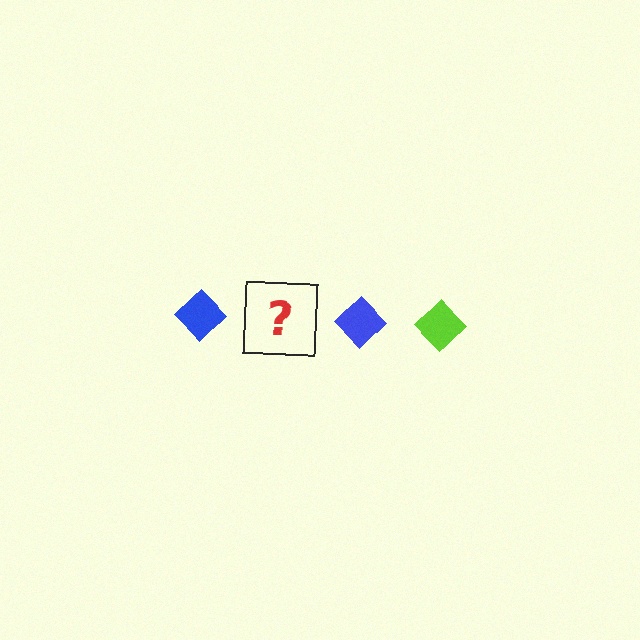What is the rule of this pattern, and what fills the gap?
The rule is that the pattern cycles through blue, lime diamonds. The gap should be filled with a lime diamond.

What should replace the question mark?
The question mark should be replaced with a lime diamond.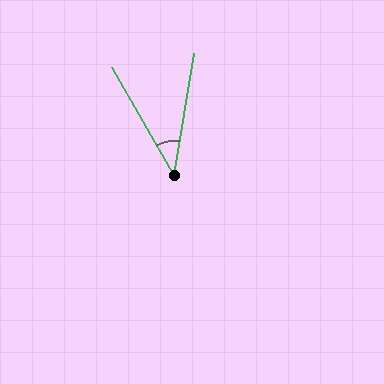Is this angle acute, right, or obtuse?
It is acute.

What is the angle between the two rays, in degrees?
Approximately 39 degrees.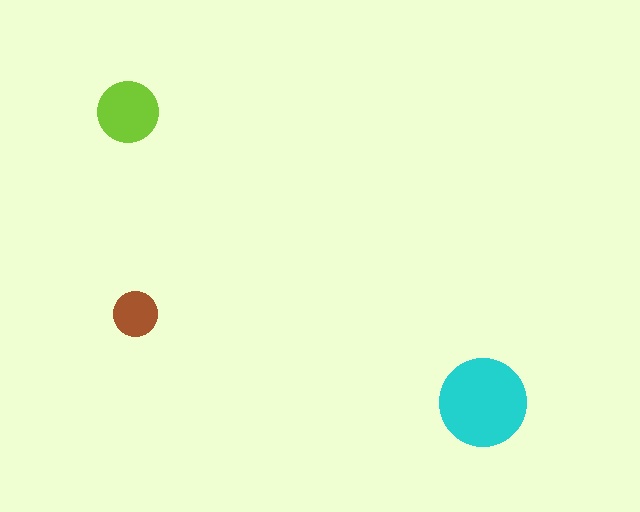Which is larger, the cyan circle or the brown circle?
The cyan one.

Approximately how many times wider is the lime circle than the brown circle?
About 1.5 times wider.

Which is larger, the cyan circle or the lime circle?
The cyan one.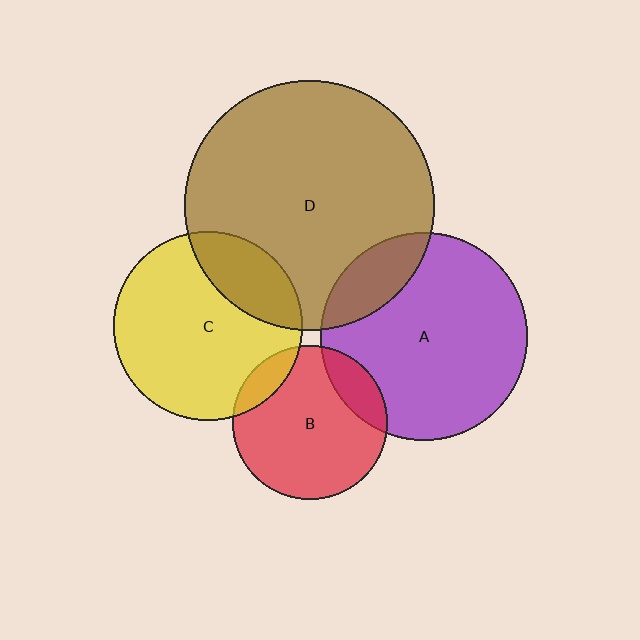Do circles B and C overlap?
Yes.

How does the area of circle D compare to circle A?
Approximately 1.5 times.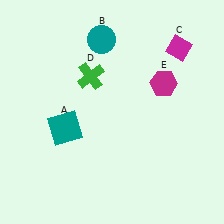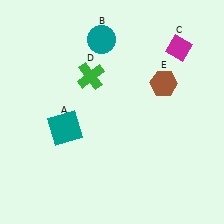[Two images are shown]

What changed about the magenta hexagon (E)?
In Image 1, E is magenta. In Image 2, it changed to brown.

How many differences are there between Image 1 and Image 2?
There is 1 difference between the two images.